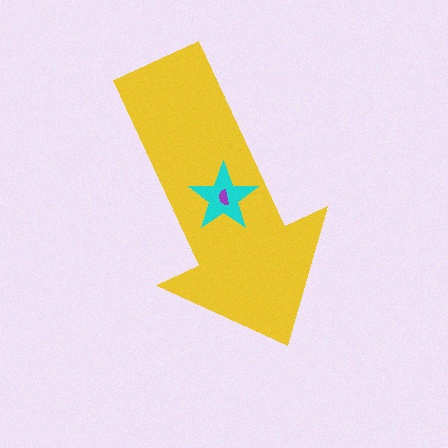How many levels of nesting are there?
3.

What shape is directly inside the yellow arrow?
The cyan star.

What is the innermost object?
The purple semicircle.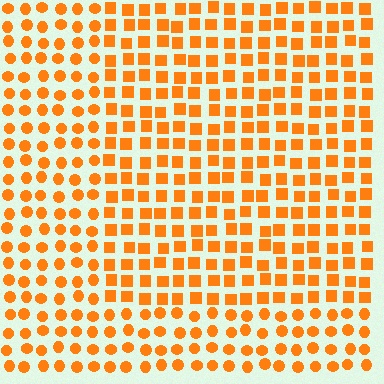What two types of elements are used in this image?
The image uses squares inside the rectangle region and circles outside it.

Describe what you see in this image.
The image is filled with small orange elements arranged in a uniform grid. A rectangle-shaped region contains squares, while the surrounding area contains circles. The boundary is defined purely by the change in element shape.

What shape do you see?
I see a rectangle.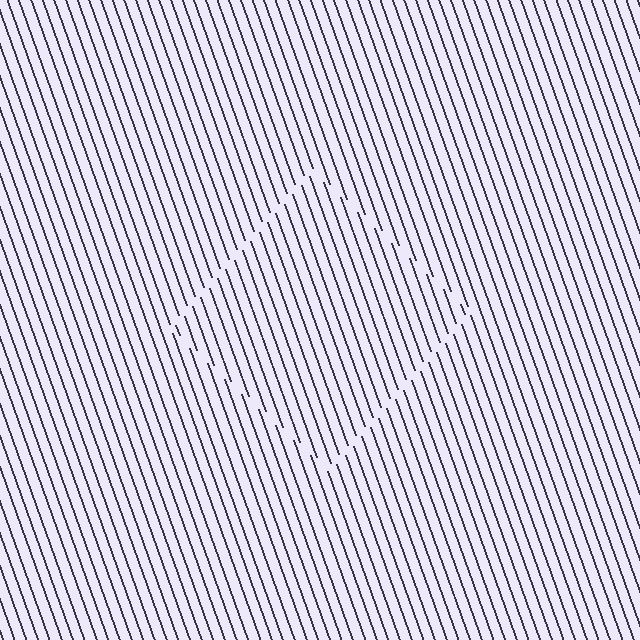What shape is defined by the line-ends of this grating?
An illusory square. The interior of the shape contains the same grating, shifted by half a period — the contour is defined by the phase discontinuity where line-ends from the inner and outer gratings abut.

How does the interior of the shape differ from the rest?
The interior of the shape contains the same grating, shifted by half a period — the contour is defined by the phase discontinuity where line-ends from the inner and outer gratings abut.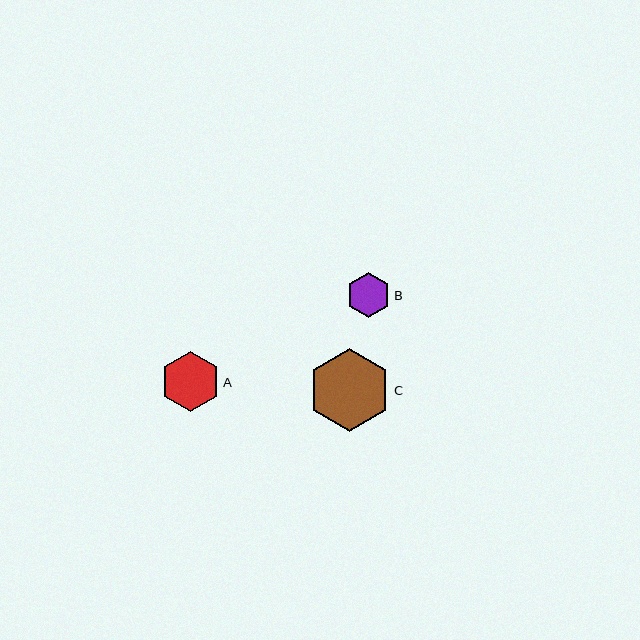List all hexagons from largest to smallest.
From largest to smallest: C, A, B.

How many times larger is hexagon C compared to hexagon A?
Hexagon C is approximately 1.4 times the size of hexagon A.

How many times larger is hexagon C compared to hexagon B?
Hexagon C is approximately 1.9 times the size of hexagon B.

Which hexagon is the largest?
Hexagon C is the largest with a size of approximately 83 pixels.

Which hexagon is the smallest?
Hexagon B is the smallest with a size of approximately 44 pixels.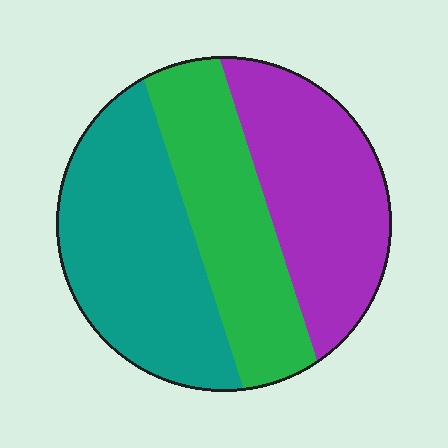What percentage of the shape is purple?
Purple covers about 35% of the shape.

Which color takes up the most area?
Teal, at roughly 40%.